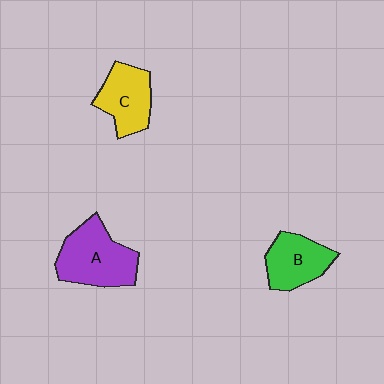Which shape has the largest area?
Shape A (purple).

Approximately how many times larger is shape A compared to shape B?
Approximately 1.4 times.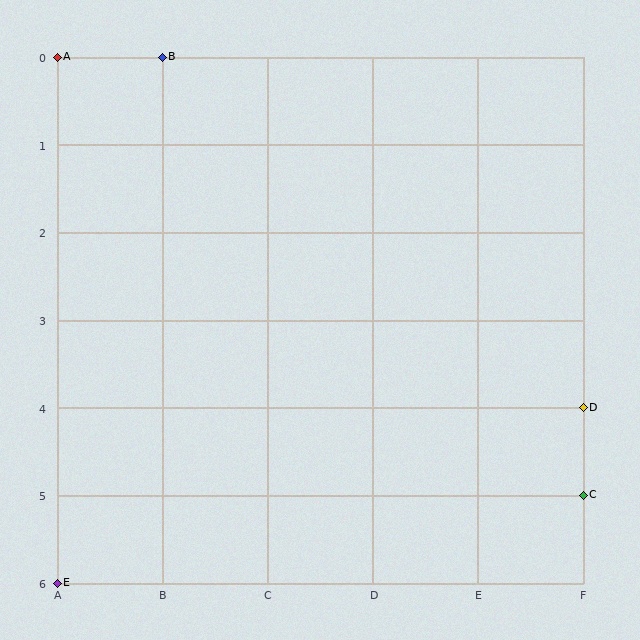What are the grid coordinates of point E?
Point E is at grid coordinates (A, 6).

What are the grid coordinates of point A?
Point A is at grid coordinates (A, 0).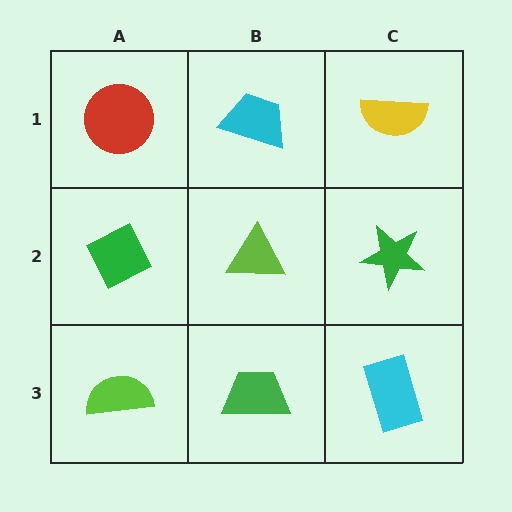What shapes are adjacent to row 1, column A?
A green diamond (row 2, column A), a cyan trapezoid (row 1, column B).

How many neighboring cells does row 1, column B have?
3.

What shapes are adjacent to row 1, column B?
A lime triangle (row 2, column B), a red circle (row 1, column A), a yellow semicircle (row 1, column C).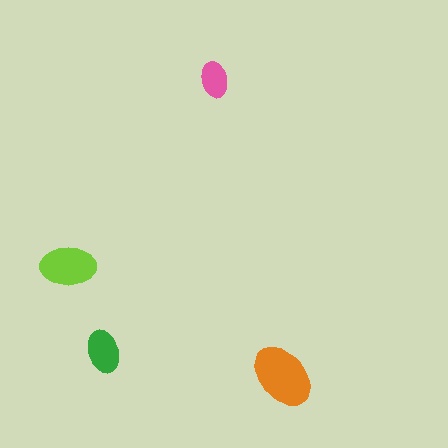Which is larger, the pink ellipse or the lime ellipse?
The lime one.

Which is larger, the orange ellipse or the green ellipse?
The orange one.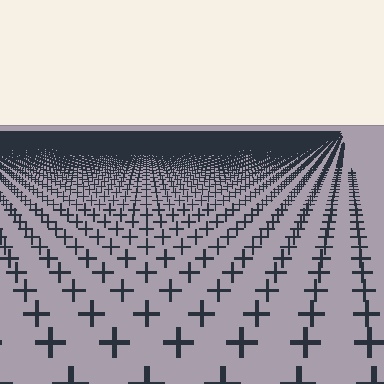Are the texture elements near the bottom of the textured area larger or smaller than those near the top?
Larger. Near the bottom, elements are closer to the viewer and appear at a bigger on-screen size.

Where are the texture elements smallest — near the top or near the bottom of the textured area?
Near the top.